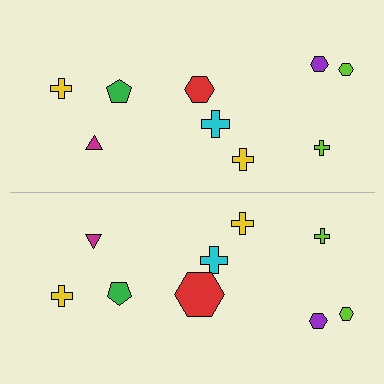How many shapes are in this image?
There are 18 shapes in this image.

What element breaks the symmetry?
The red hexagon on the bottom side has a different size than its mirror counterpart.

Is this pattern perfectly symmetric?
No, the pattern is not perfectly symmetric. The red hexagon on the bottom side has a different size than its mirror counterpart.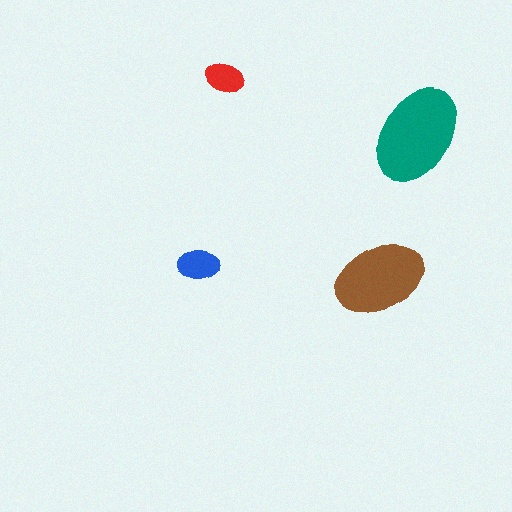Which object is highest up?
The red ellipse is topmost.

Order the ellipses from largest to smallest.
the teal one, the brown one, the blue one, the red one.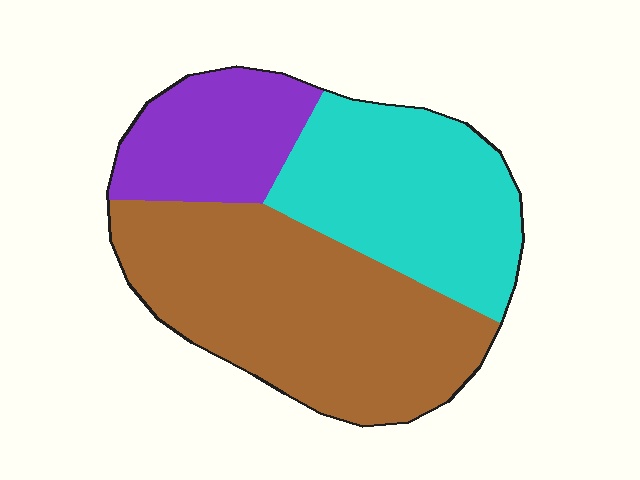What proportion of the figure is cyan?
Cyan takes up about one third (1/3) of the figure.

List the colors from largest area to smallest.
From largest to smallest: brown, cyan, purple.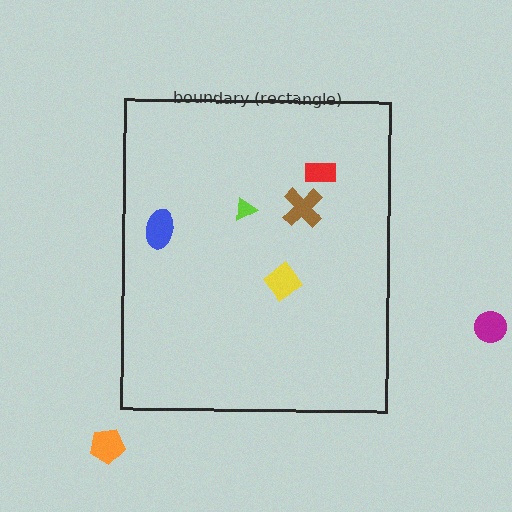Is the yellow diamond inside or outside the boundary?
Inside.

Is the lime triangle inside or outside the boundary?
Inside.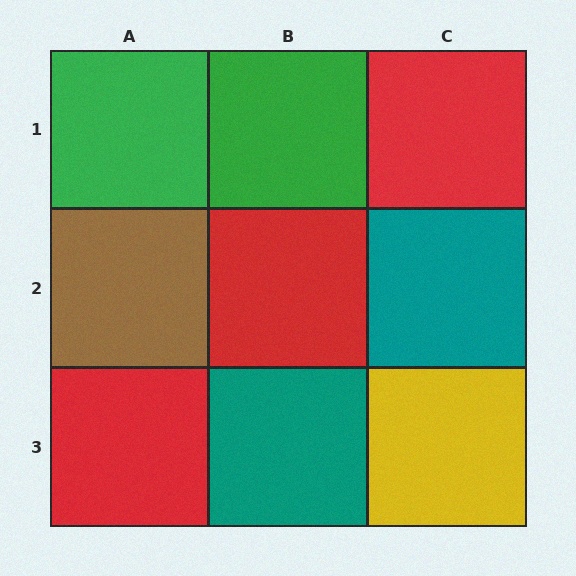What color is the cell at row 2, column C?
Teal.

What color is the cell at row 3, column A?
Red.